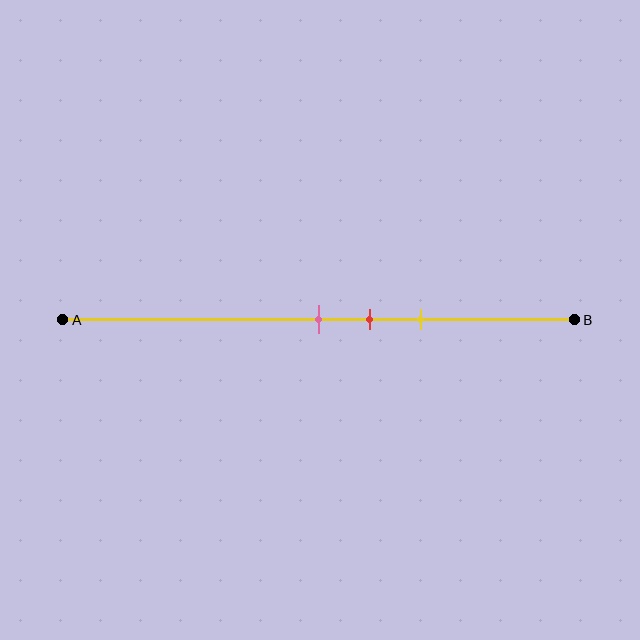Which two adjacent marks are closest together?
The pink and red marks are the closest adjacent pair.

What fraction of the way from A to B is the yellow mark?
The yellow mark is approximately 70% (0.7) of the way from A to B.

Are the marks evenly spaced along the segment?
Yes, the marks are approximately evenly spaced.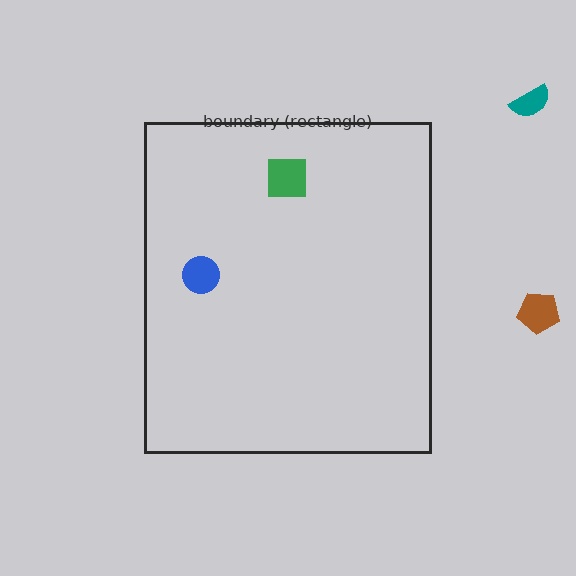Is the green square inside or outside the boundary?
Inside.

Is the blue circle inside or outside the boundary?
Inside.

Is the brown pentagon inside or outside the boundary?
Outside.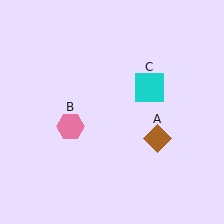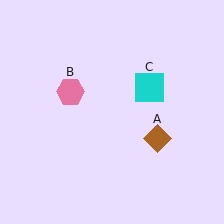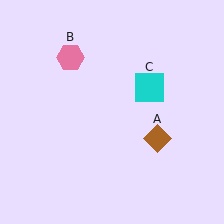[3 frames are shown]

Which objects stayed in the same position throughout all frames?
Brown diamond (object A) and cyan square (object C) remained stationary.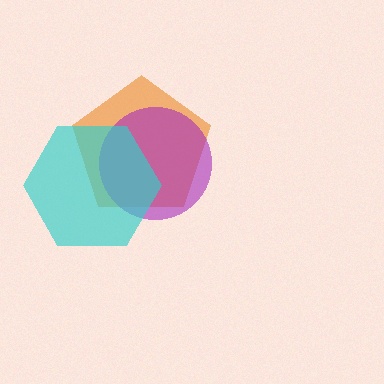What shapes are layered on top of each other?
The layered shapes are: an orange pentagon, a purple circle, a cyan hexagon.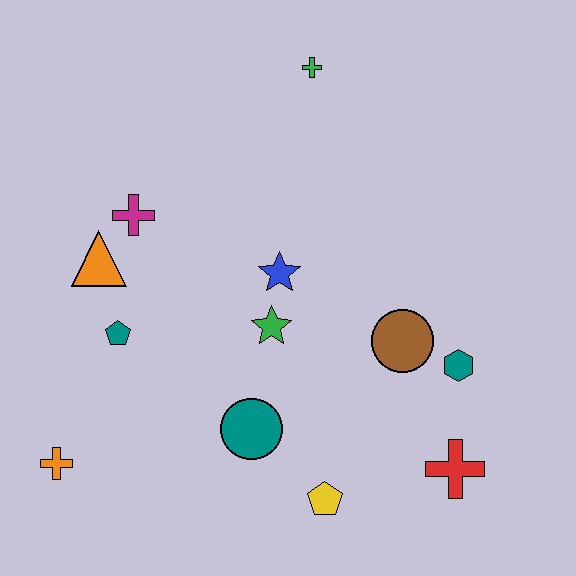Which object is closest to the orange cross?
The teal pentagon is closest to the orange cross.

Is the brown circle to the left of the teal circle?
No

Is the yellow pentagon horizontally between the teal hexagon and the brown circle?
No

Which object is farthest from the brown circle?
The orange cross is farthest from the brown circle.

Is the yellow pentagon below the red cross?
Yes